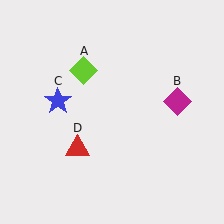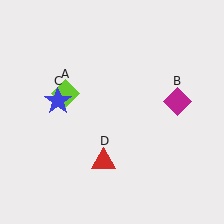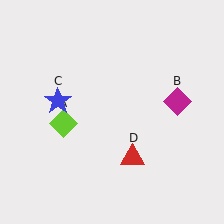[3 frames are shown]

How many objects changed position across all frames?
2 objects changed position: lime diamond (object A), red triangle (object D).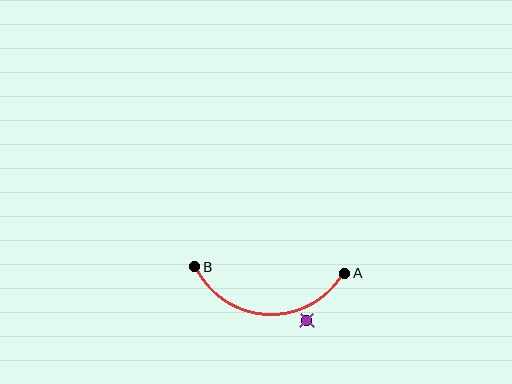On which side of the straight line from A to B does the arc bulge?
The arc bulges below the straight line connecting A and B.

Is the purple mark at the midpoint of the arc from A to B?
No — the purple mark does not lie on the arc at all. It sits slightly outside the curve.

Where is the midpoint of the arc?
The arc midpoint is the point on the curve farthest from the straight line joining A and B. It sits below that line.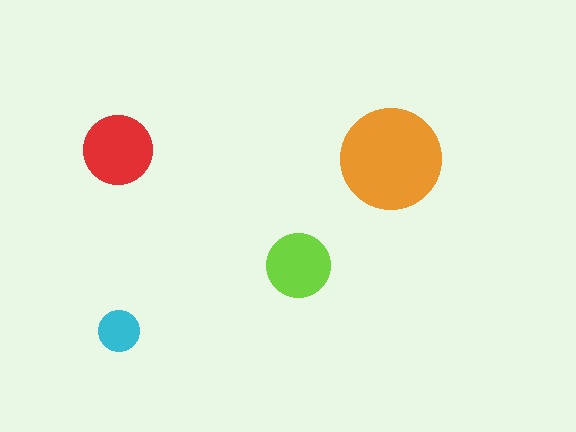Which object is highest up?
The red circle is topmost.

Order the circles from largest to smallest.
the orange one, the red one, the lime one, the cyan one.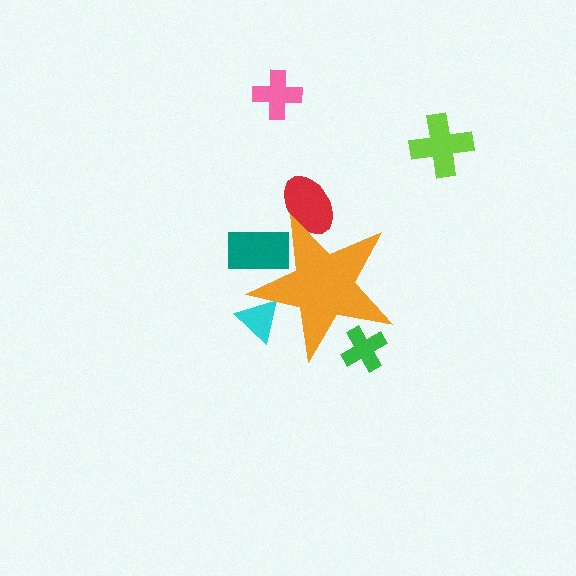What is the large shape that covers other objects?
An orange star.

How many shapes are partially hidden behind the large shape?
4 shapes are partially hidden.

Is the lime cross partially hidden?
No, the lime cross is fully visible.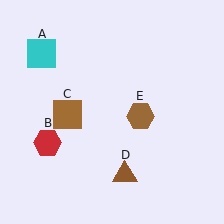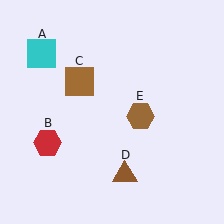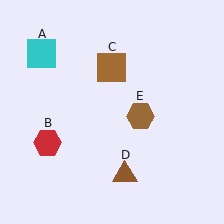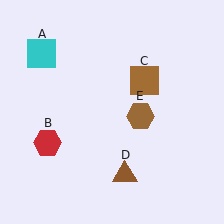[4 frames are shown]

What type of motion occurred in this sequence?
The brown square (object C) rotated clockwise around the center of the scene.